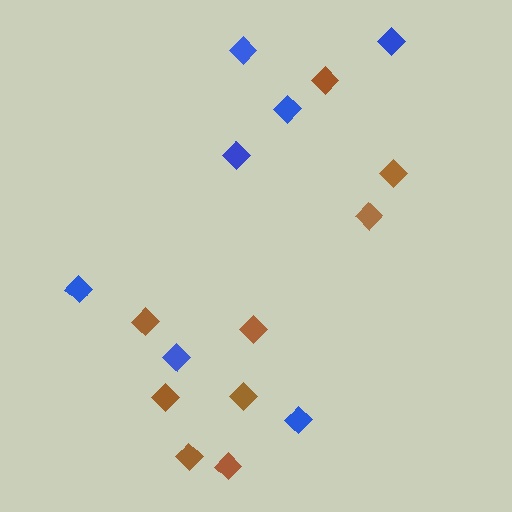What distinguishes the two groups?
There are 2 groups: one group of brown diamonds (9) and one group of blue diamonds (7).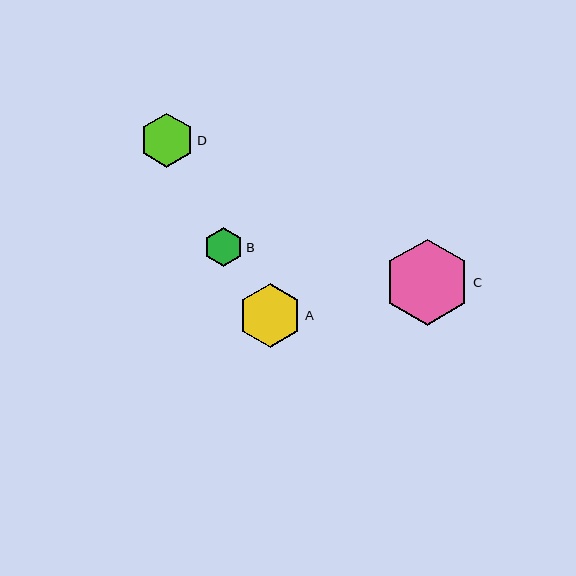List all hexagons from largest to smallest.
From largest to smallest: C, A, D, B.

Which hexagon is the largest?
Hexagon C is the largest with a size of approximately 86 pixels.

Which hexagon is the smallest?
Hexagon B is the smallest with a size of approximately 39 pixels.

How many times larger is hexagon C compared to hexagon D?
Hexagon C is approximately 1.6 times the size of hexagon D.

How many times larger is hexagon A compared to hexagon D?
Hexagon A is approximately 1.2 times the size of hexagon D.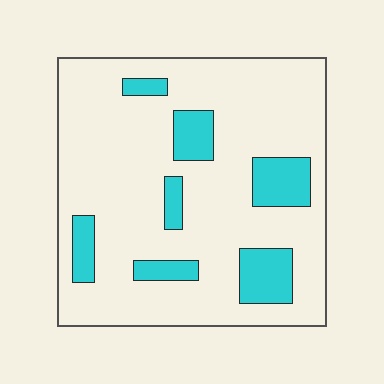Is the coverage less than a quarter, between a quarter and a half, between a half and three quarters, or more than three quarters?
Less than a quarter.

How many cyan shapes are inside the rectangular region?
7.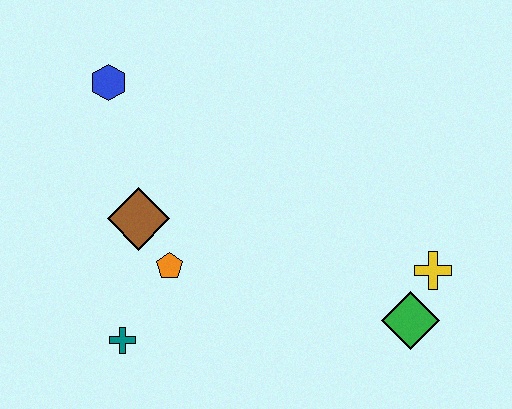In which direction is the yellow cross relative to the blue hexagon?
The yellow cross is to the right of the blue hexagon.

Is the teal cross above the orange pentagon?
No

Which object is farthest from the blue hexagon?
The green diamond is farthest from the blue hexagon.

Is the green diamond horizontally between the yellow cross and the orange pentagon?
Yes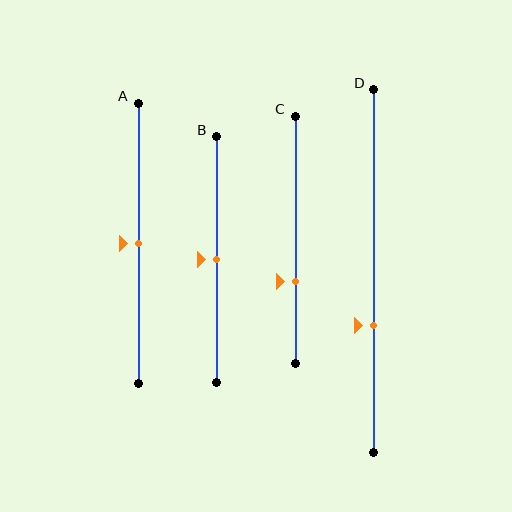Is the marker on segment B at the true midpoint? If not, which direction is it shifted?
Yes, the marker on segment B is at the true midpoint.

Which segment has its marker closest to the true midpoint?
Segment A has its marker closest to the true midpoint.